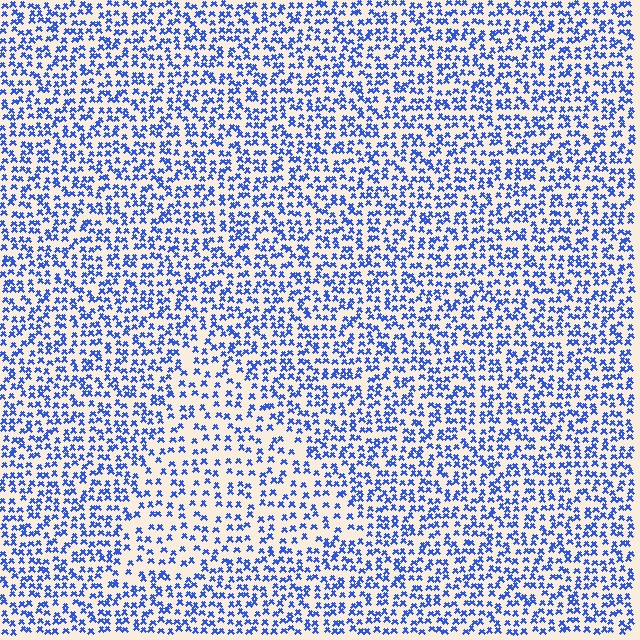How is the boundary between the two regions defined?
The boundary is defined by a change in element density (approximately 1.6x ratio). All elements are the same color, size, and shape.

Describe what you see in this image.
The image contains small blue elements arranged at two different densities. A triangle-shaped region is visible where the elements are less densely packed than the surrounding area.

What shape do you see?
I see a triangle.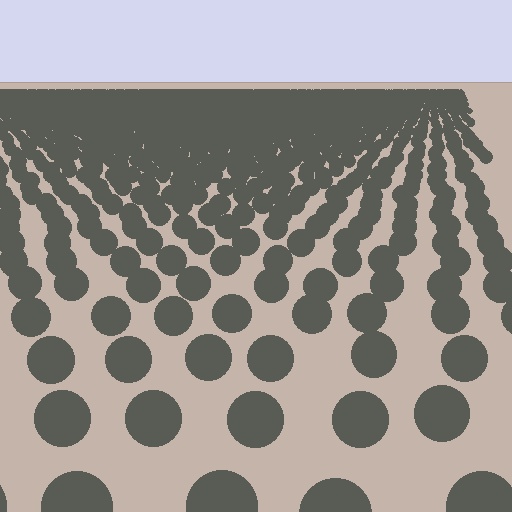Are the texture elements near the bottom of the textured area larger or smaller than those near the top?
Larger. Near the bottom, elements are closer to the viewer and appear at a bigger on-screen size.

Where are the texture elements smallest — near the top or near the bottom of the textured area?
Near the top.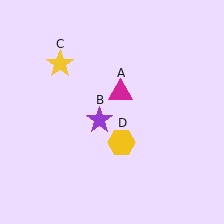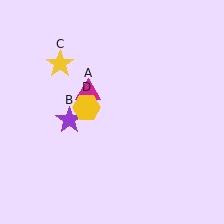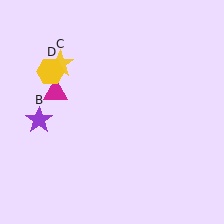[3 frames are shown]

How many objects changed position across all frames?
3 objects changed position: magenta triangle (object A), purple star (object B), yellow hexagon (object D).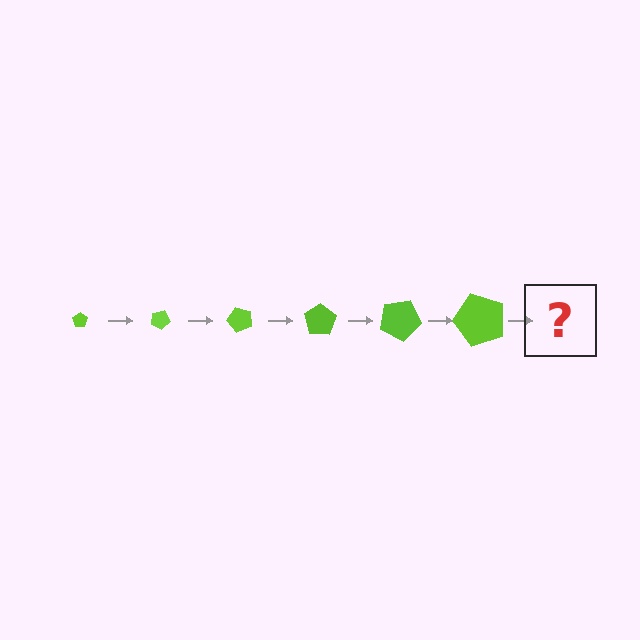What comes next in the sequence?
The next element should be a pentagon, larger than the previous one and rotated 150 degrees from the start.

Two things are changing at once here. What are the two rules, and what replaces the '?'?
The two rules are that the pentagon grows larger each step and it rotates 25 degrees each step. The '?' should be a pentagon, larger than the previous one and rotated 150 degrees from the start.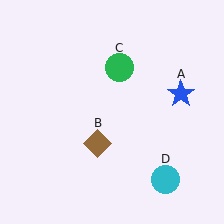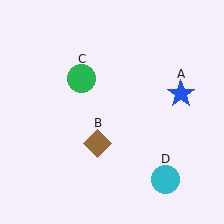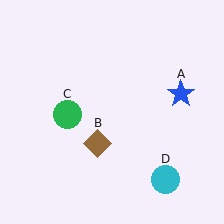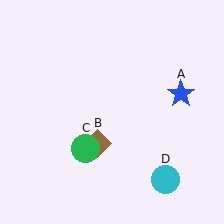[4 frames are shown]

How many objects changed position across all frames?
1 object changed position: green circle (object C).